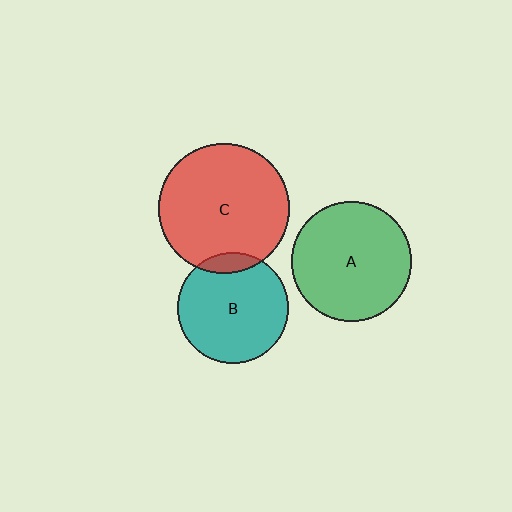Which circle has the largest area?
Circle C (red).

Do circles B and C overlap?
Yes.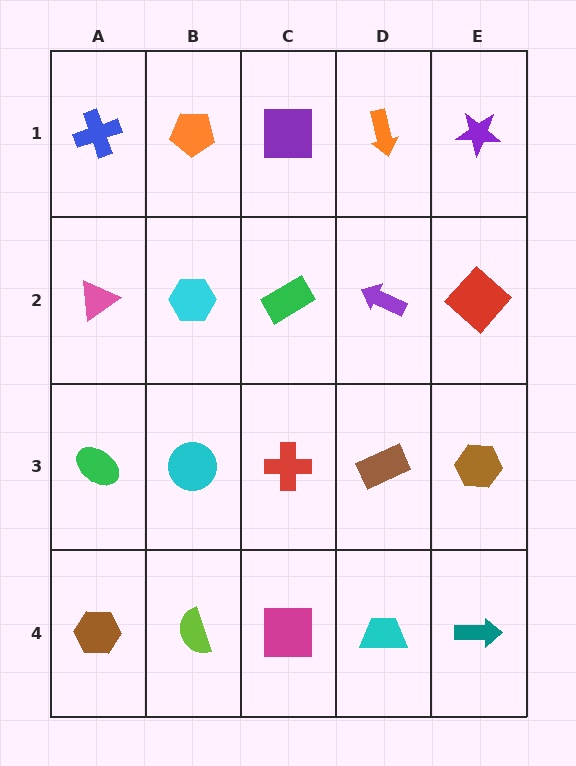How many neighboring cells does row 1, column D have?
3.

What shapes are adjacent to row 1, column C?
A green rectangle (row 2, column C), an orange pentagon (row 1, column B), an orange arrow (row 1, column D).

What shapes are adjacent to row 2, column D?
An orange arrow (row 1, column D), a brown rectangle (row 3, column D), a green rectangle (row 2, column C), a red diamond (row 2, column E).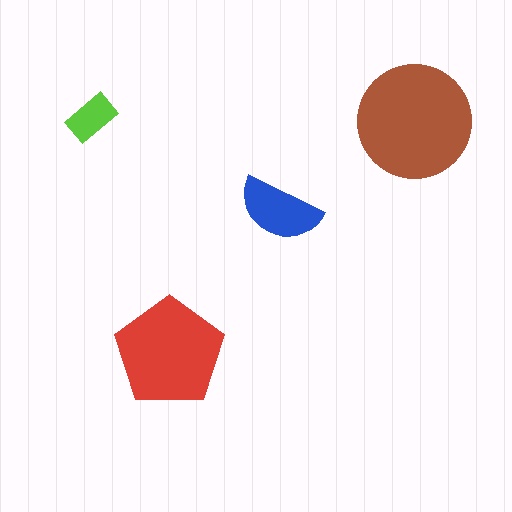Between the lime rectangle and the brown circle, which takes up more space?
The brown circle.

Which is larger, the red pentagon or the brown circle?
The brown circle.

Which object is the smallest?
The lime rectangle.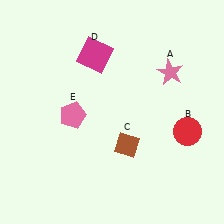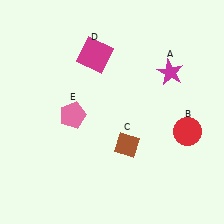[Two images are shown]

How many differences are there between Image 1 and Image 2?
There is 1 difference between the two images.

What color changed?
The star (A) changed from pink in Image 1 to magenta in Image 2.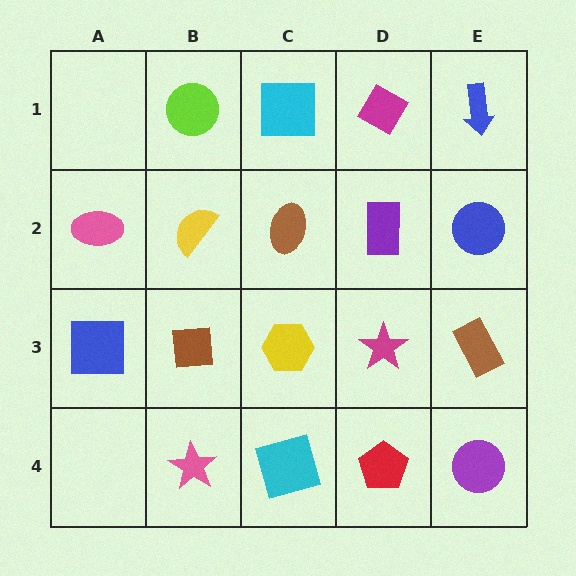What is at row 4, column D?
A red pentagon.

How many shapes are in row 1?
4 shapes.